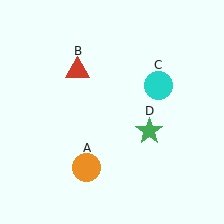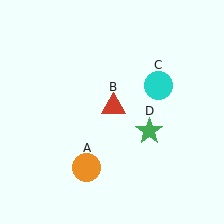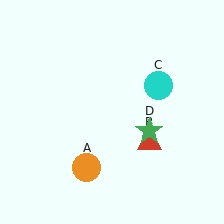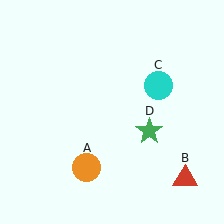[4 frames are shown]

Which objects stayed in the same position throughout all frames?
Orange circle (object A) and cyan circle (object C) and green star (object D) remained stationary.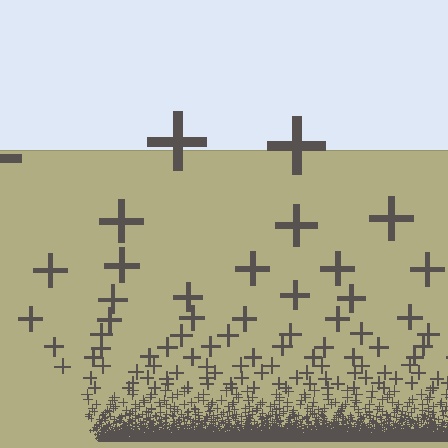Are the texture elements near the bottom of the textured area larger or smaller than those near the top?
Smaller. The gradient is inverted — elements near the bottom are smaller and denser.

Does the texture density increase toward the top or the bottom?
Density increases toward the bottom.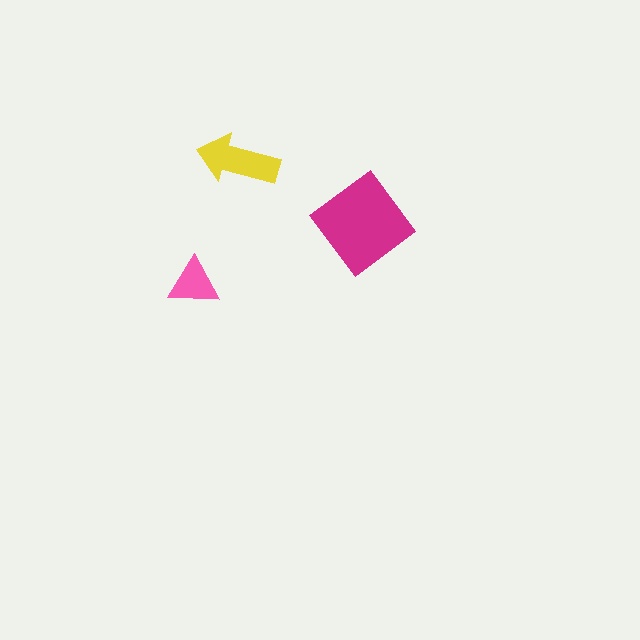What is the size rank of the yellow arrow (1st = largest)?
2nd.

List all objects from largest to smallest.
The magenta diamond, the yellow arrow, the pink triangle.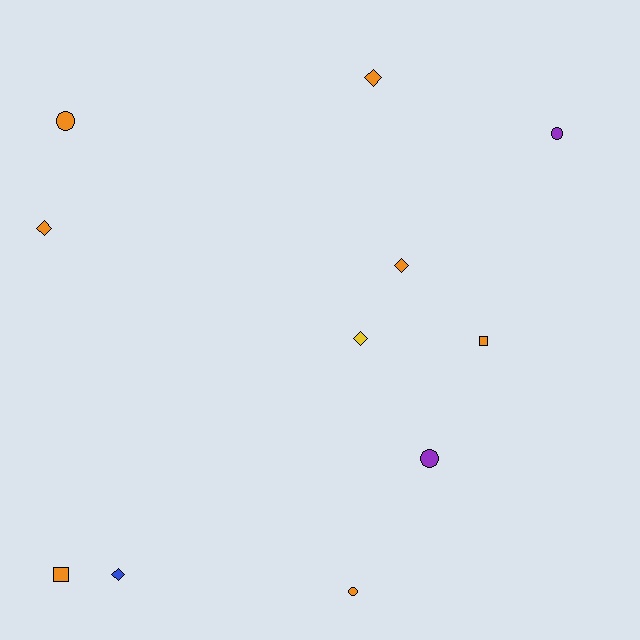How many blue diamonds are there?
There is 1 blue diamond.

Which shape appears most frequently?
Diamond, with 5 objects.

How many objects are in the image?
There are 11 objects.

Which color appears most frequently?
Orange, with 7 objects.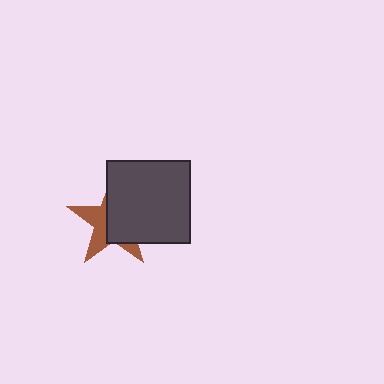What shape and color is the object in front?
The object in front is a dark gray square.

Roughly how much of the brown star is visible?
A small part of it is visible (roughly 41%).